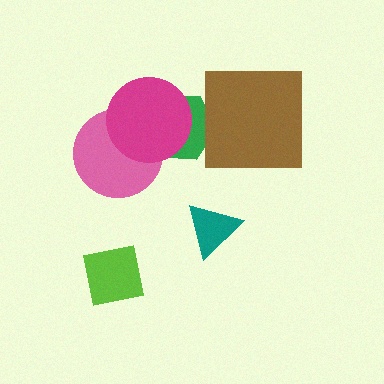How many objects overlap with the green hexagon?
3 objects overlap with the green hexagon.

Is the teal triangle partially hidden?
No, no other shape covers it.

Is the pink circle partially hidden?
Yes, it is partially covered by another shape.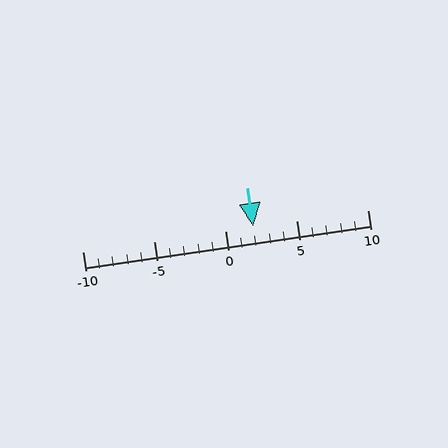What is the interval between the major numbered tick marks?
The major tick marks are spaced 5 units apart.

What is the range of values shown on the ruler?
The ruler shows values from -10 to 10.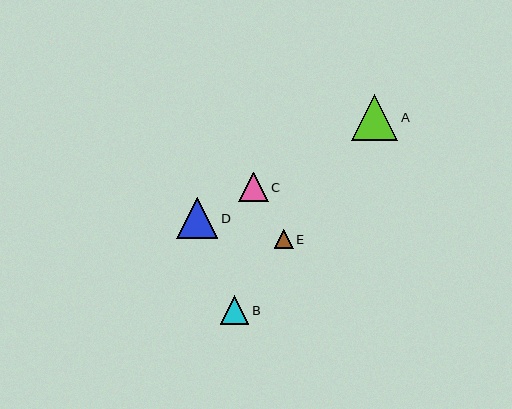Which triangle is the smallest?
Triangle E is the smallest with a size of approximately 19 pixels.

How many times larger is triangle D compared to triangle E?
Triangle D is approximately 2.2 times the size of triangle E.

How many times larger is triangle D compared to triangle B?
Triangle D is approximately 1.5 times the size of triangle B.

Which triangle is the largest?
Triangle A is the largest with a size of approximately 46 pixels.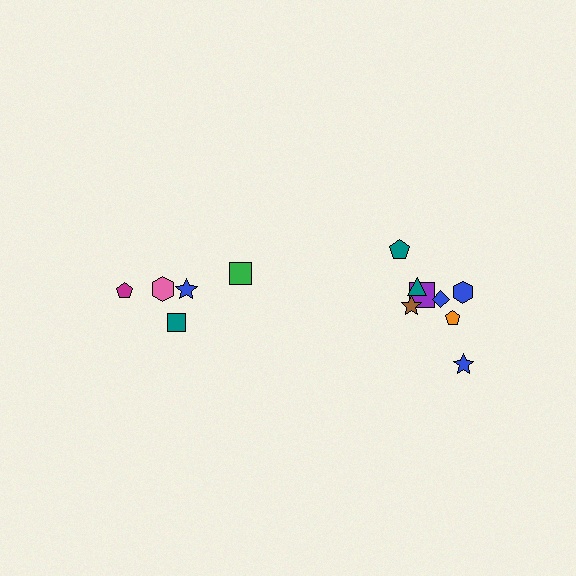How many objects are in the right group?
There are 8 objects.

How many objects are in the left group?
There are 5 objects.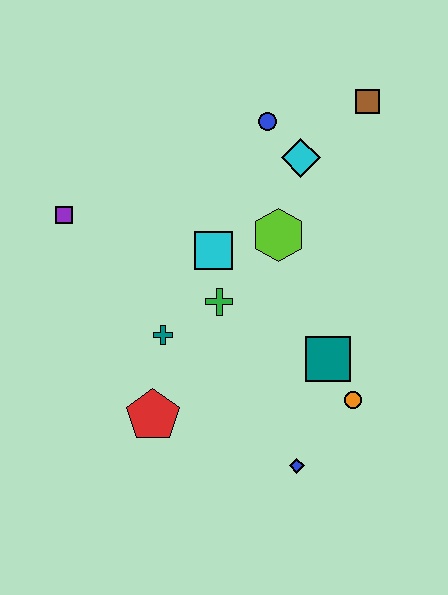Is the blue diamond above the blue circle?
No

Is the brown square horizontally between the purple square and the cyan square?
No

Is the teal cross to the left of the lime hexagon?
Yes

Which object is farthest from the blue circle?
The blue diamond is farthest from the blue circle.